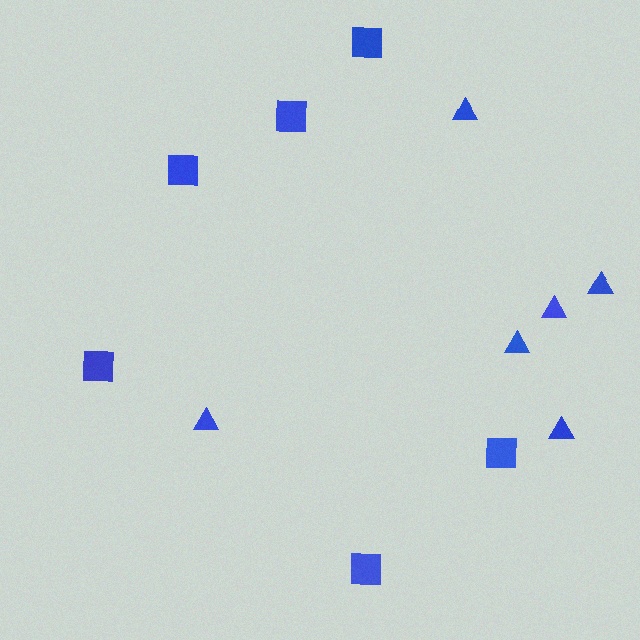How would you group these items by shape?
There are 2 groups: one group of triangles (6) and one group of squares (6).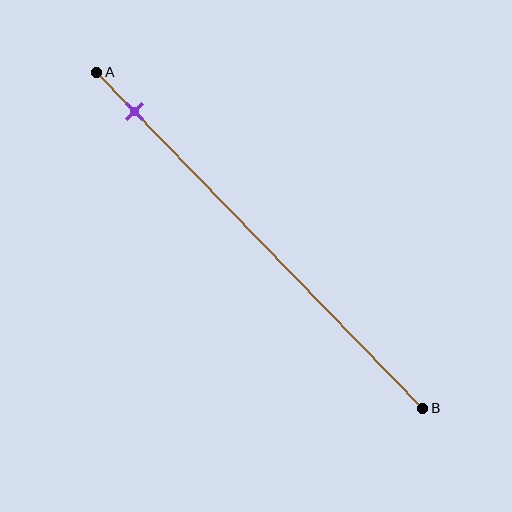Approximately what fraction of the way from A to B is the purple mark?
The purple mark is approximately 10% of the way from A to B.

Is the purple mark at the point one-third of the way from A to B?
No, the mark is at about 10% from A, not at the 33% one-third point.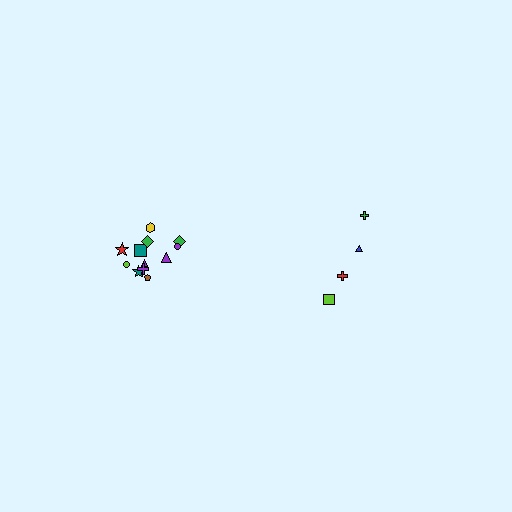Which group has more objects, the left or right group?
The left group.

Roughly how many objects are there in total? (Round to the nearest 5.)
Roughly 15 objects in total.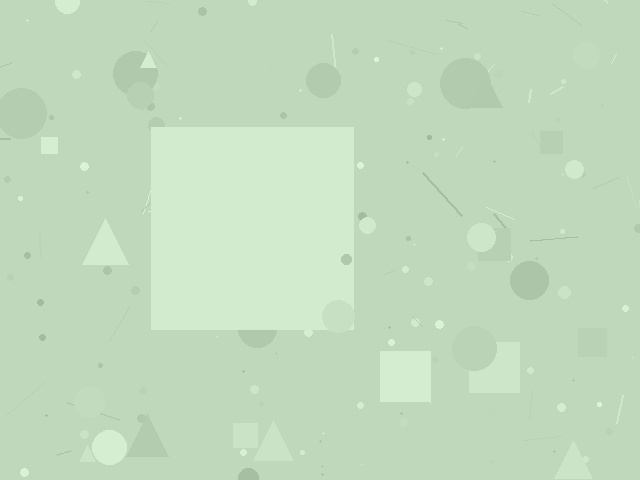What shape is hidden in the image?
A square is hidden in the image.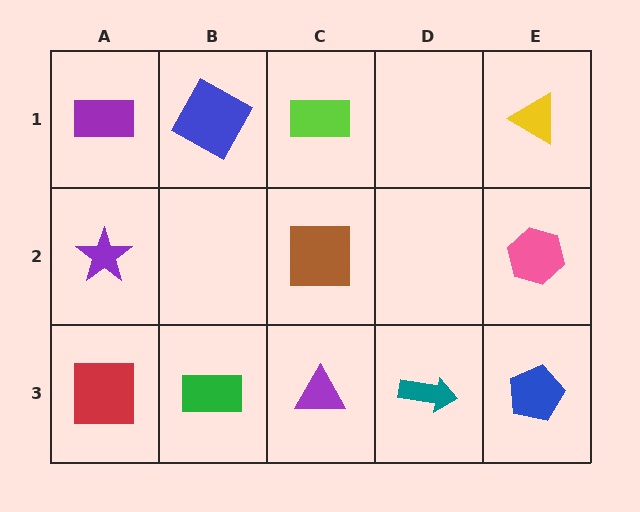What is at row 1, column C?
A lime rectangle.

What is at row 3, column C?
A purple triangle.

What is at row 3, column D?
A teal arrow.